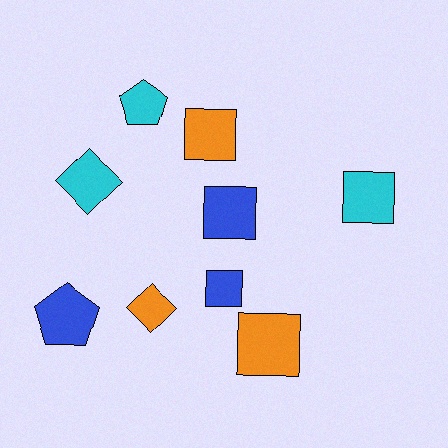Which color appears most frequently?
Cyan, with 3 objects.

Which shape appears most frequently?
Square, with 5 objects.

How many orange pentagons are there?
There are no orange pentagons.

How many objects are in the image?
There are 9 objects.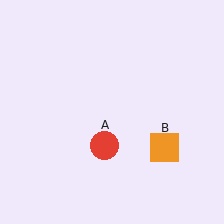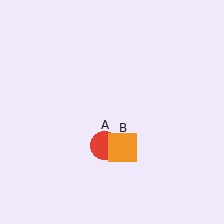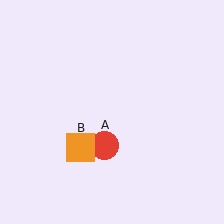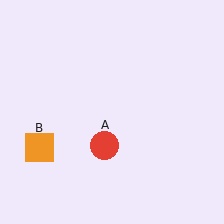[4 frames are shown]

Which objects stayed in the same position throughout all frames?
Red circle (object A) remained stationary.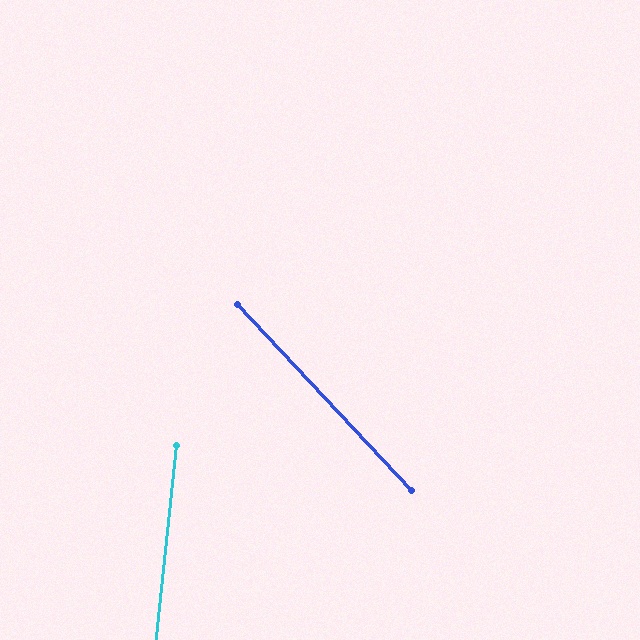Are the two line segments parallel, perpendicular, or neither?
Neither parallel nor perpendicular — they differ by about 49°.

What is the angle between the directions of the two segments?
Approximately 49 degrees.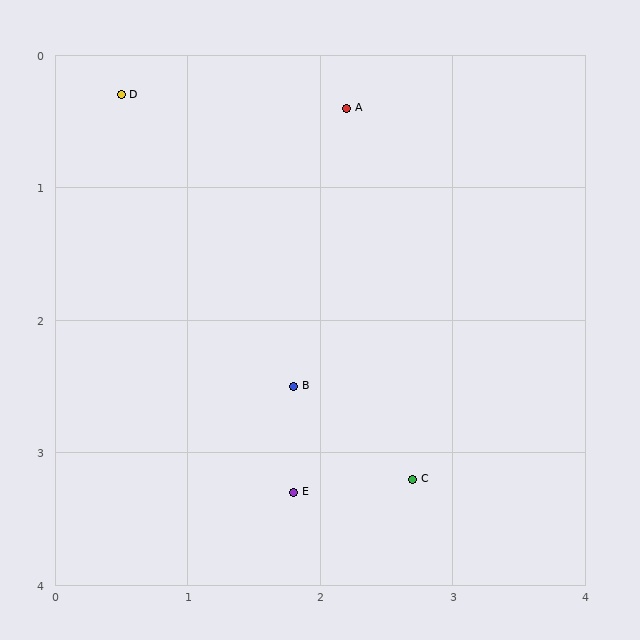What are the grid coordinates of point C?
Point C is at approximately (2.7, 3.2).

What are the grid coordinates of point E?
Point E is at approximately (1.8, 3.3).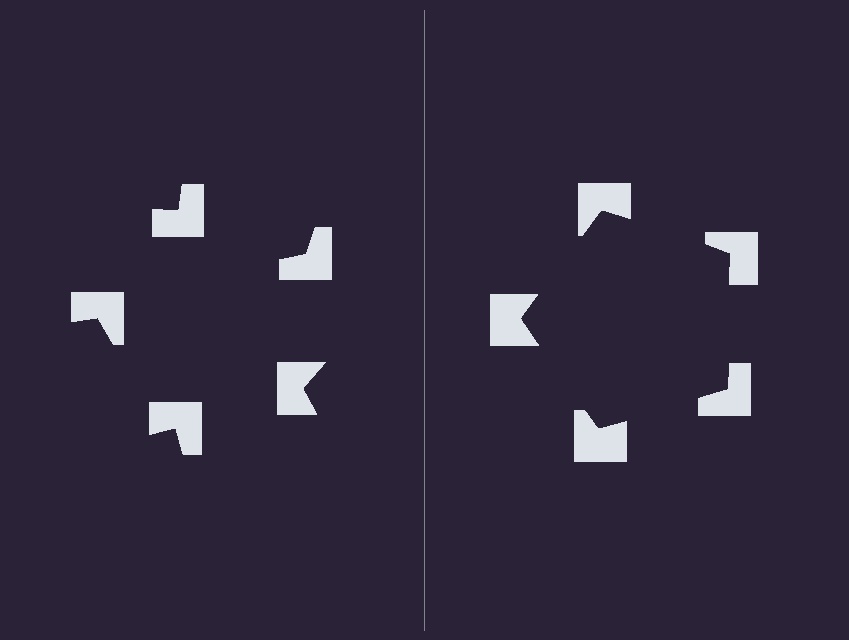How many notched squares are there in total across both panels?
10 — 5 on each side.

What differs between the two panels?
The notched squares are positioned identically on both sides; only the wedge orientations differ. On the right they align to a pentagon; on the left they are misaligned.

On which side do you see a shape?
An illusory pentagon appears on the right side. On the left side the wedge cuts are rotated, so no coherent shape forms.